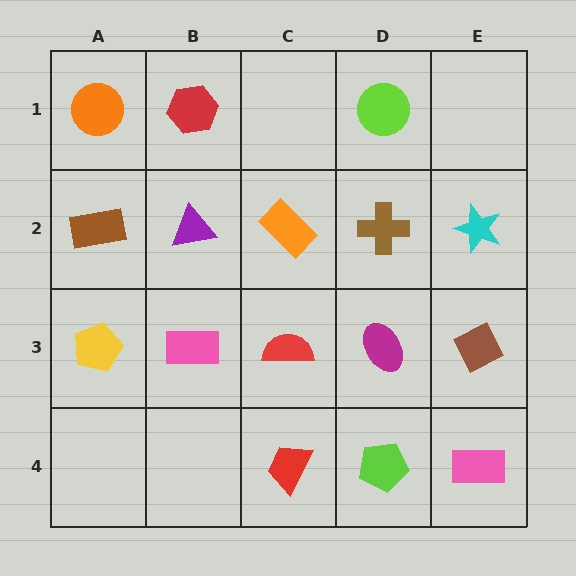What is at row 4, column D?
A lime pentagon.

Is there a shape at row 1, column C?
No, that cell is empty.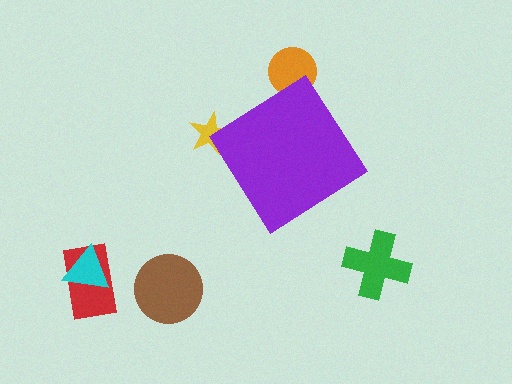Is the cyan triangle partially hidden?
No, the cyan triangle is fully visible.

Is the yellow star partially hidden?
Yes, the yellow star is partially hidden behind the purple diamond.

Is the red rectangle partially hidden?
No, the red rectangle is fully visible.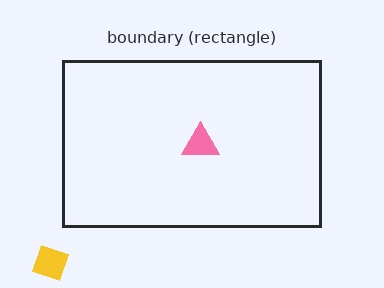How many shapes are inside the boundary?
1 inside, 1 outside.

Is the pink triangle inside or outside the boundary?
Inside.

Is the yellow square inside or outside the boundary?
Outside.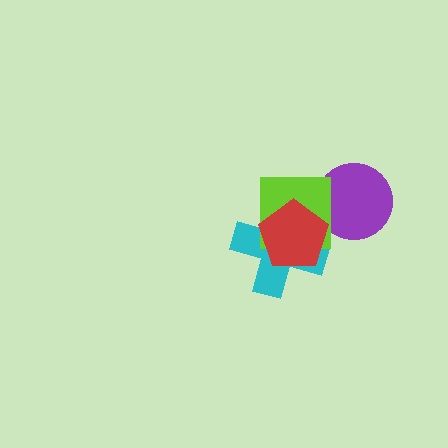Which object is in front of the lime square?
The red pentagon is in front of the lime square.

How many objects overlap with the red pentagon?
2 objects overlap with the red pentagon.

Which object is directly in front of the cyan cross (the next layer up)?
The lime square is directly in front of the cyan cross.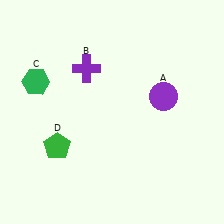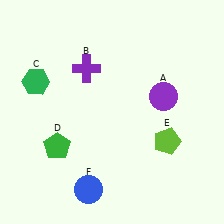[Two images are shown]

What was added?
A lime pentagon (E), a blue circle (F) were added in Image 2.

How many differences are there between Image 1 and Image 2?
There are 2 differences between the two images.